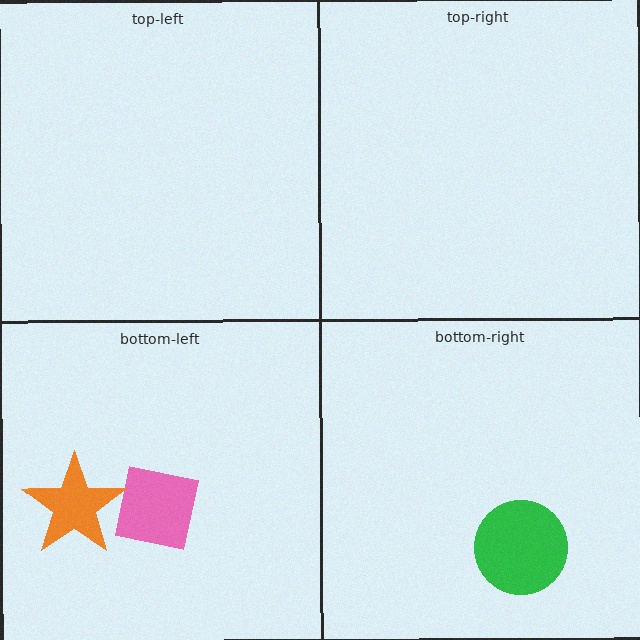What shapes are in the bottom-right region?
The green circle.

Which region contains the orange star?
The bottom-left region.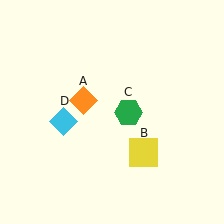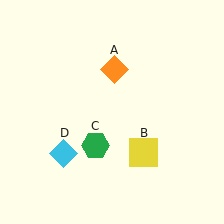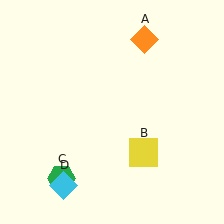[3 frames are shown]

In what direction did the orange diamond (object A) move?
The orange diamond (object A) moved up and to the right.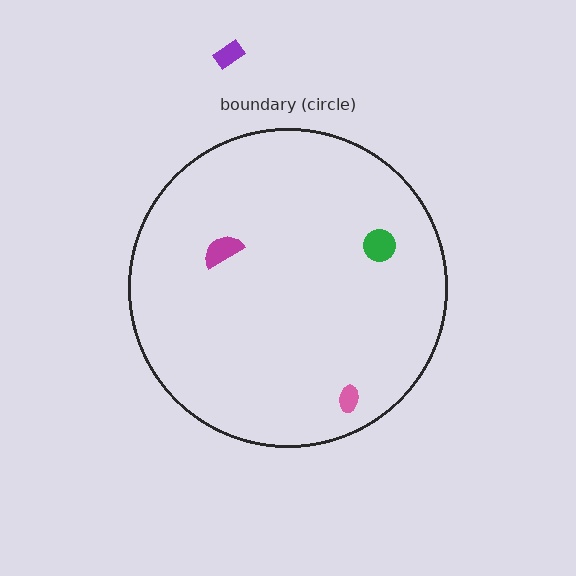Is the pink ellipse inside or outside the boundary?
Inside.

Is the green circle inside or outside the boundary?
Inside.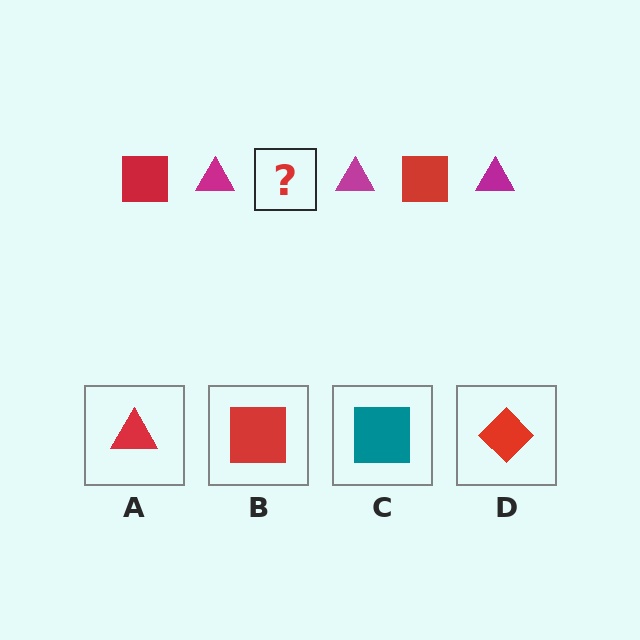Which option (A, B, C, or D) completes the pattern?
B.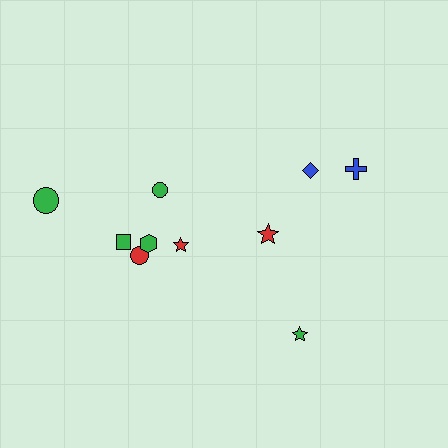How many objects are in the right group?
There are 4 objects.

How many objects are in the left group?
There are 6 objects.